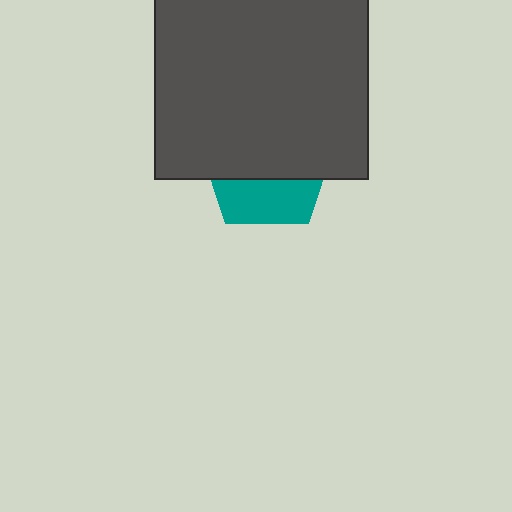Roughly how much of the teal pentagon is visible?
A small part of it is visible (roughly 36%).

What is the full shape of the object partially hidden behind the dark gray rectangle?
The partially hidden object is a teal pentagon.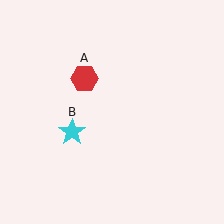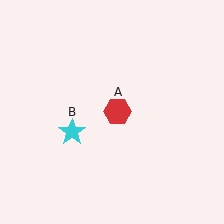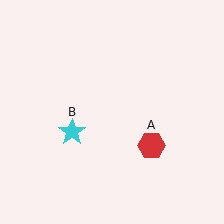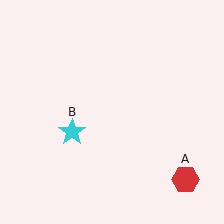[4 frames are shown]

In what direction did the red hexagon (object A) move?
The red hexagon (object A) moved down and to the right.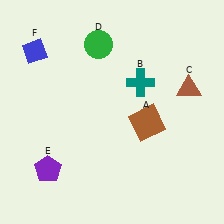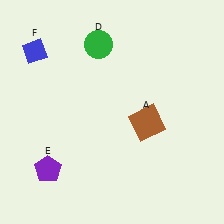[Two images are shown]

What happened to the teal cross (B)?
The teal cross (B) was removed in Image 2. It was in the top-right area of Image 1.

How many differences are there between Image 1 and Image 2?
There are 2 differences between the two images.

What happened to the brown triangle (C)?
The brown triangle (C) was removed in Image 2. It was in the top-right area of Image 1.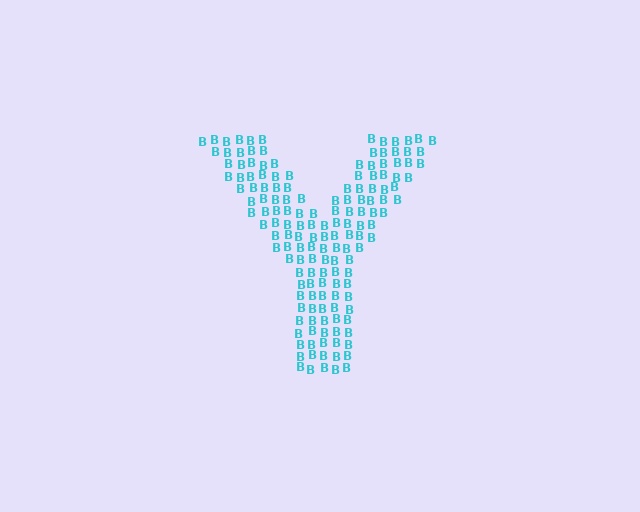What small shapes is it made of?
It is made of small letter B's.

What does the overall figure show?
The overall figure shows the letter Y.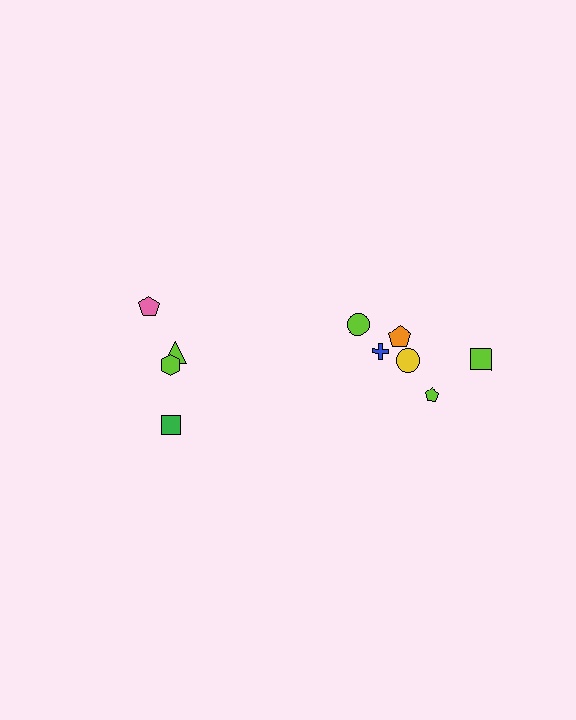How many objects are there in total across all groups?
There are 10 objects.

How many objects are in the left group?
There are 4 objects.